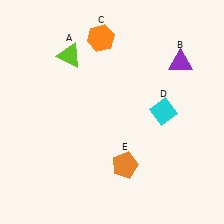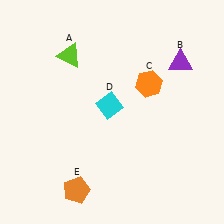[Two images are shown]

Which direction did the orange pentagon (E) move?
The orange pentagon (E) moved left.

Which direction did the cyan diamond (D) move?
The cyan diamond (D) moved left.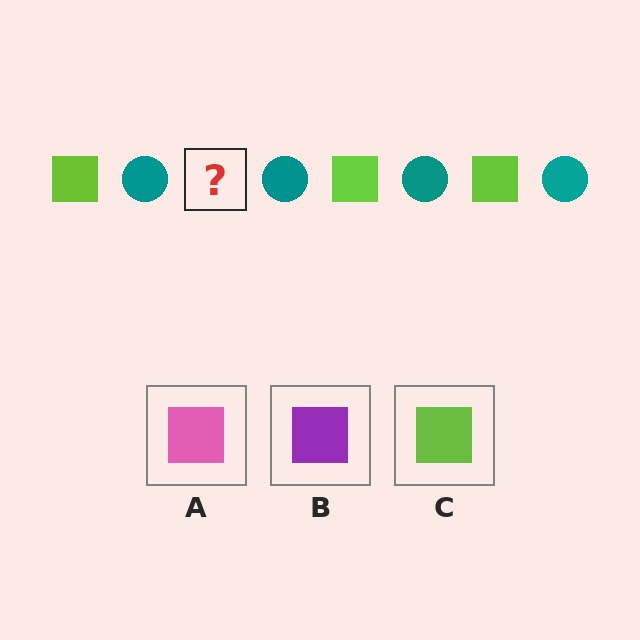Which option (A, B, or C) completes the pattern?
C.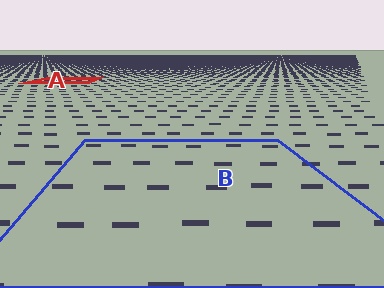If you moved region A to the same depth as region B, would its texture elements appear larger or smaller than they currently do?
They would appear larger. At a closer depth, the same texture elements are projected at a bigger on-screen size.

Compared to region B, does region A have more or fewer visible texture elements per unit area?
Region A has more texture elements per unit area — they are packed more densely because it is farther away.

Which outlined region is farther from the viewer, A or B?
Region A is farther from the viewer — the texture elements inside it appear smaller and more densely packed.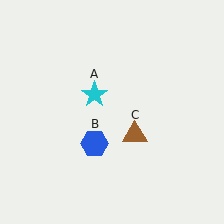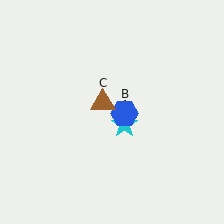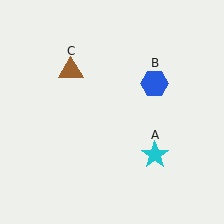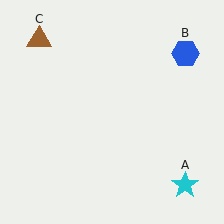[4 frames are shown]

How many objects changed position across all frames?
3 objects changed position: cyan star (object A), blue hexagon (object B), brown triangle (object C).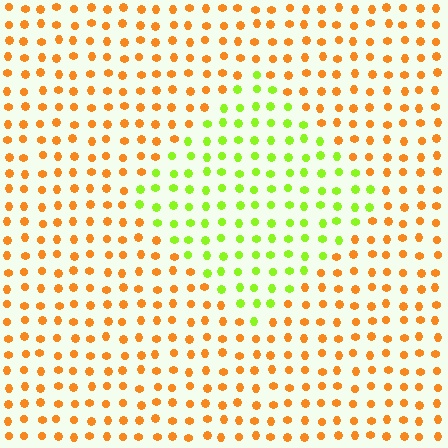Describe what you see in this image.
The image is filled with small orange elements in a uniform arrangement. A diamond-shaped region is visible where the elements are tinted to a slightly different hue, forming a subtle color boundary.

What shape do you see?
I see a diamond.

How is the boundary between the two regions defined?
The boundary is defined purely by a slight shift in hue (about 61 degrees). Spacing, size, and orientation are identical on both sides.